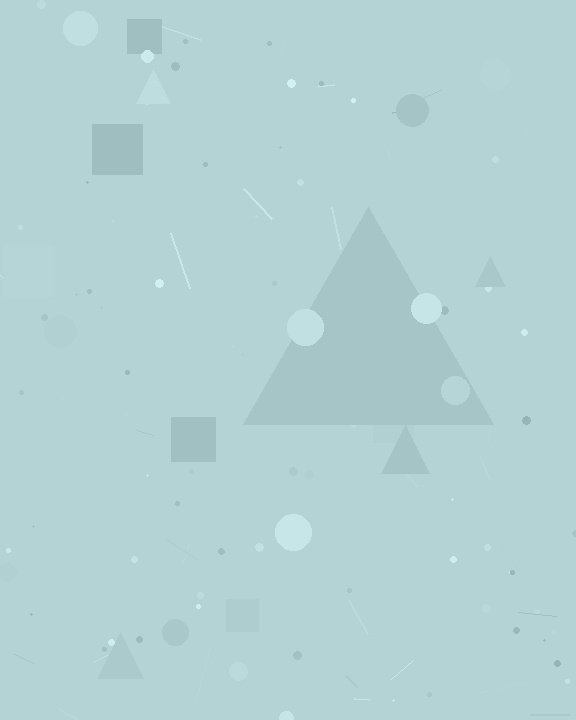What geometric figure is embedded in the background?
A triangle is embedded in the background.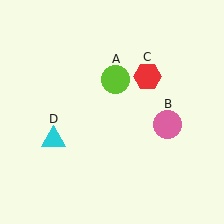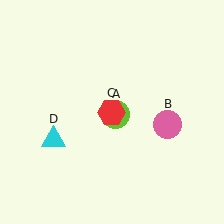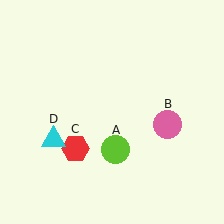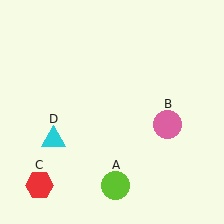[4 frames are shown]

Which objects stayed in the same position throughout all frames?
Pink circle (object B) and cyan triangle (object D) remained stationary.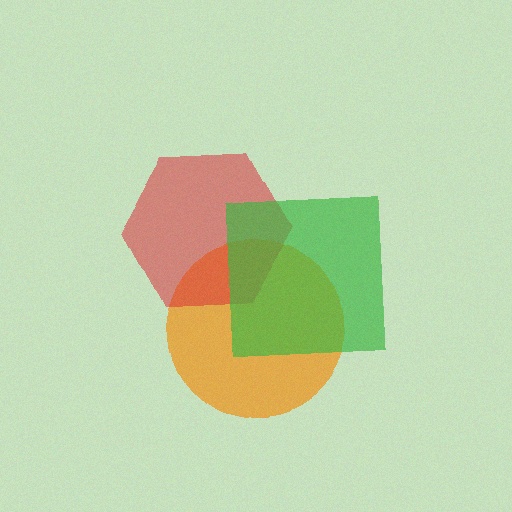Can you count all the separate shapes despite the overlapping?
Yes, there are 3 separate shapes.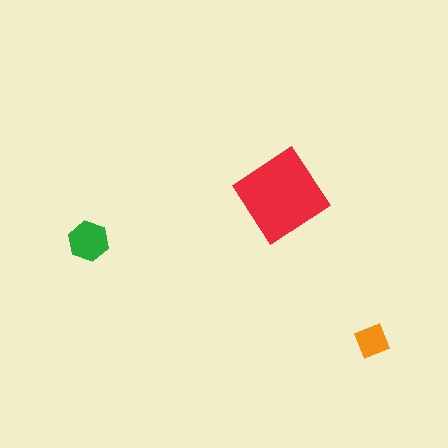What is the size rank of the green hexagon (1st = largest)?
2nd.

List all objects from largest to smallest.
The red diamond, the green hexagon, the orange square.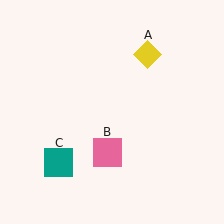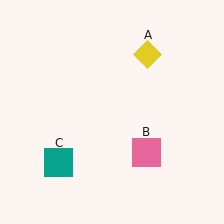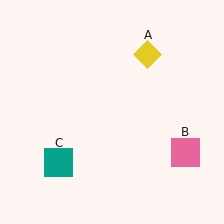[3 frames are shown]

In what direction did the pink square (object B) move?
The pink square (object B) moved right.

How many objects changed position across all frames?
1 object changed position: pink square (object B).